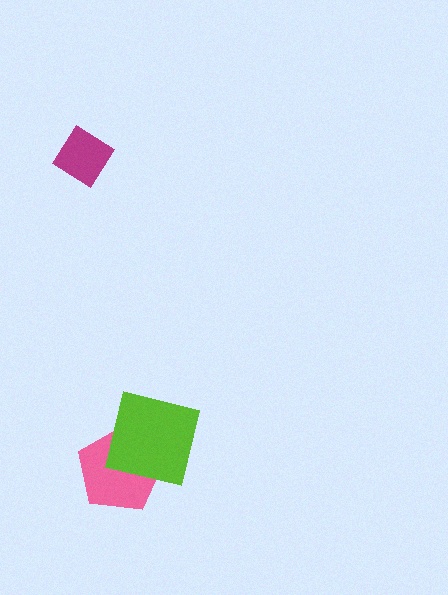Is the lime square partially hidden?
No, no other shape covers it.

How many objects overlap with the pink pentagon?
1 object overlaps with the pink pentagon.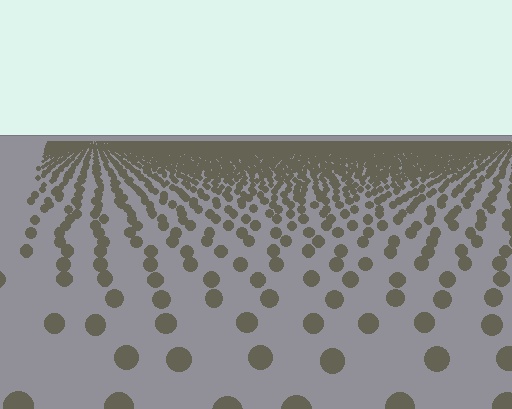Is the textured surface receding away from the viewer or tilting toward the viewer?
The surface is receding away from the viewer. Texture elements get smaller and denser toward the top.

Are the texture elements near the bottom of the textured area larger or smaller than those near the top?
Larger. Near the bottom, elements are closer to the viewer and appear at a bigger on-screen size.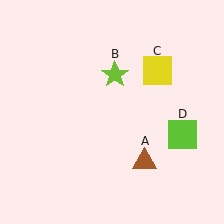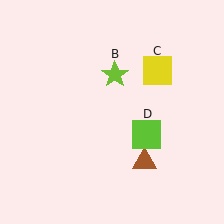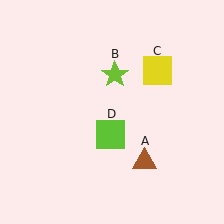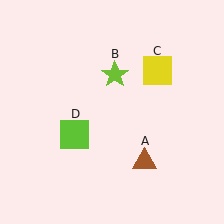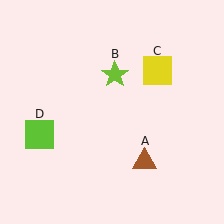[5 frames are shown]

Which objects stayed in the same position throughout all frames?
Brown triangle (object A) and lime star (object B) and yellow square (object C) remained stationary.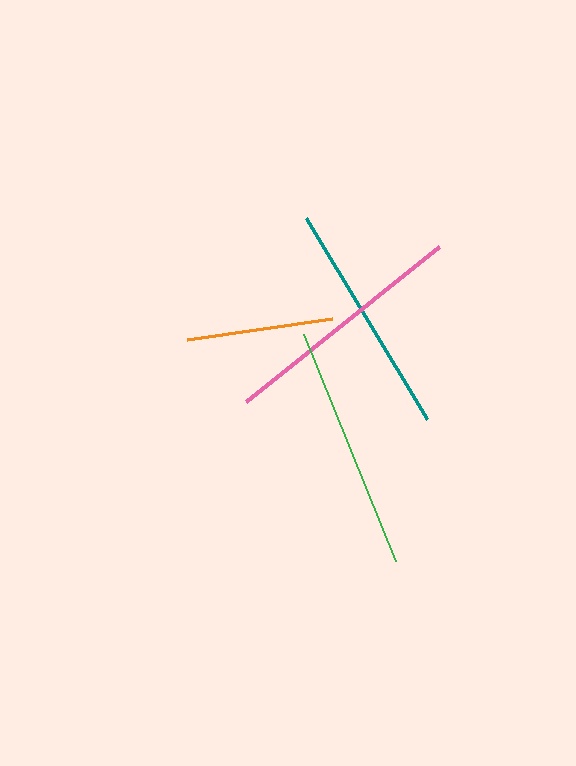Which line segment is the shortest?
The orange line is the shortest at approximately 146 pixels.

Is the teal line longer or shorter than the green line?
The green line is longer than the teal line.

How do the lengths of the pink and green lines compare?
The pink and green lines are approximately the same length.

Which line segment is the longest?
The pink line is the longest at approximately 247 pixels.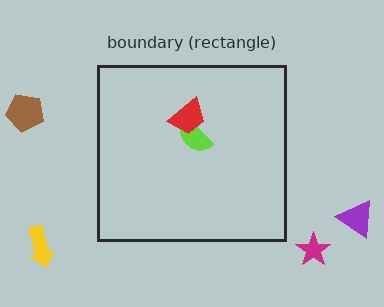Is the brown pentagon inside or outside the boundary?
Outside.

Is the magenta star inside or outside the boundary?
Outside.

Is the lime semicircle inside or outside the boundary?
Inside.